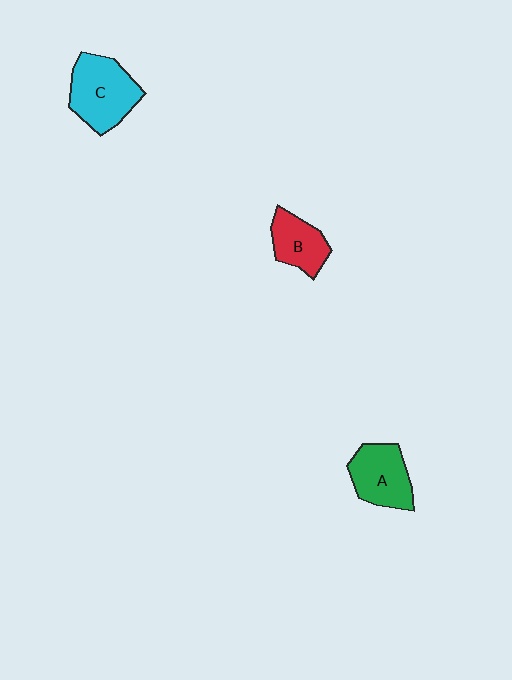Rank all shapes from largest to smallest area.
From largest to smallest: C (cyan), A (green), B (red).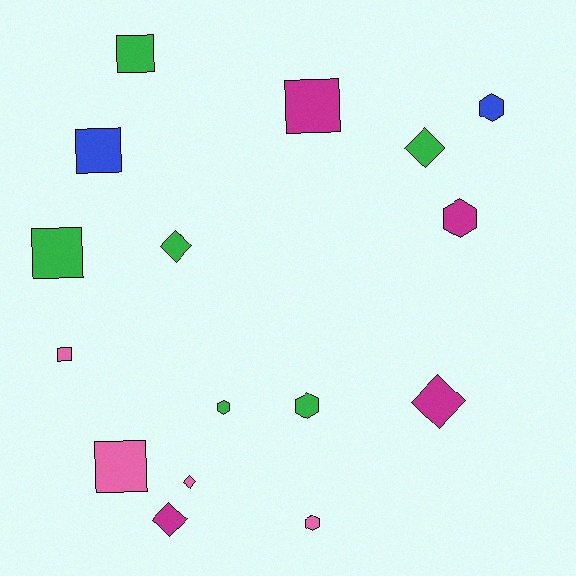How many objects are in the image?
There are 16 objects.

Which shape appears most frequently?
Square, with 6 objects.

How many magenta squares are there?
There is 1 magenta square.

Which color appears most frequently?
Green, with 6 objects.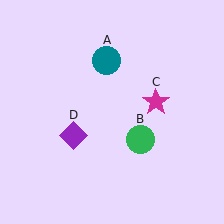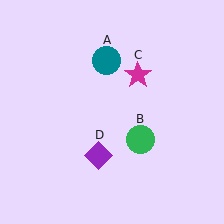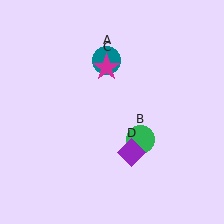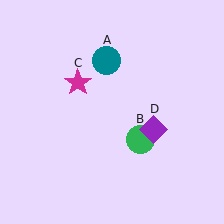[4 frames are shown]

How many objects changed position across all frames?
2 objects changed position: magenta star (object C), purple diamond (object D).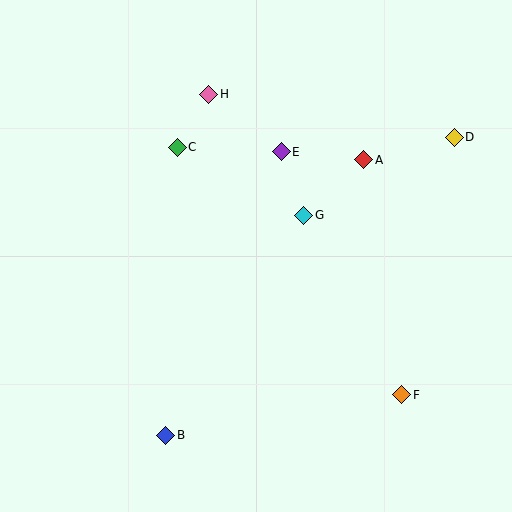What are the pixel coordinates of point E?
Point E is at (281, 152).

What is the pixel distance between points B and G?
The distance between B and G is 260 pixels.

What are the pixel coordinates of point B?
Point B is at (166, 435).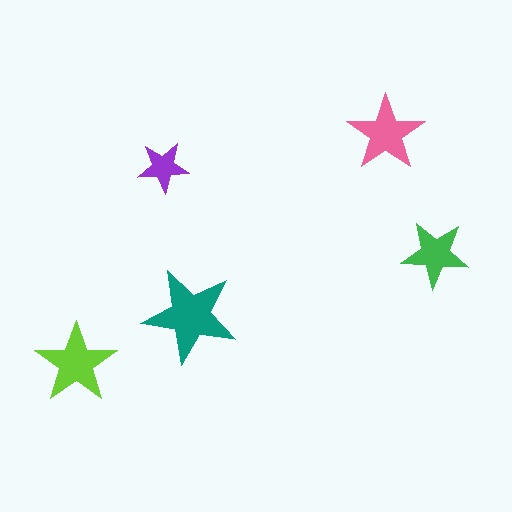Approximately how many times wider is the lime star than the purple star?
About 1.5 times wider.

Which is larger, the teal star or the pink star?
The teal one.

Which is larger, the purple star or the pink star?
The pink one.